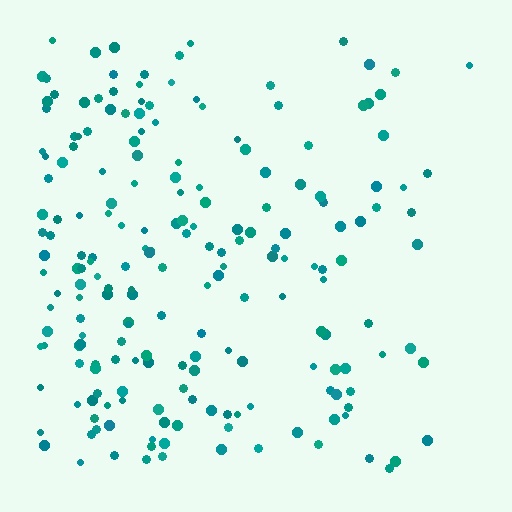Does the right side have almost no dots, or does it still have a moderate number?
Still a moderate number, just noticeably fewer than the left.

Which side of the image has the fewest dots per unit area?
The right.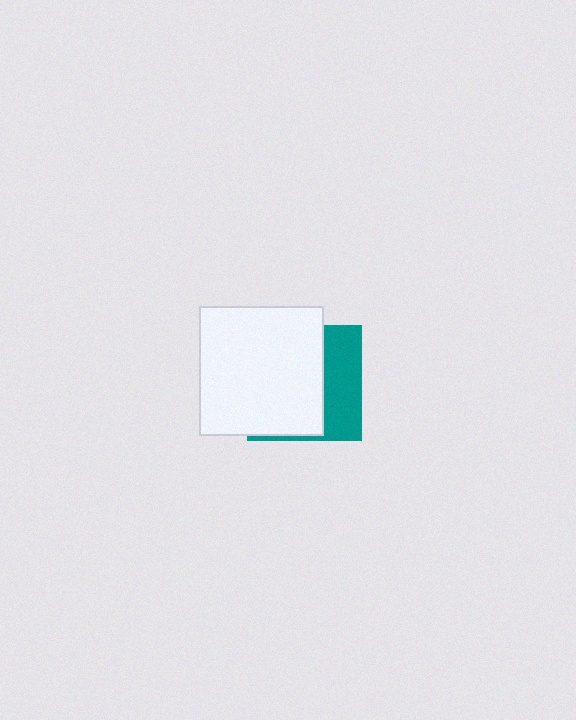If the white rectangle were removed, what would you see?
You would see the complete teal square.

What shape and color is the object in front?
The object in front is a white rectangle.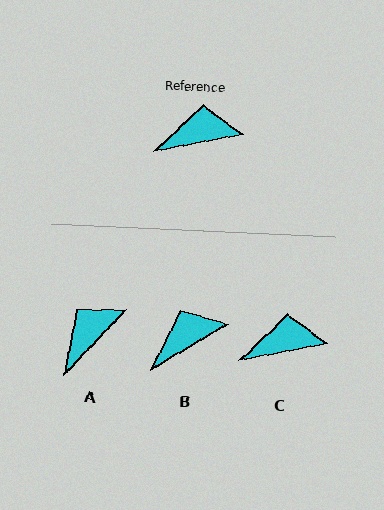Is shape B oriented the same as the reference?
No, it is off by about 20 degrees.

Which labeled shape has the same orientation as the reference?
C.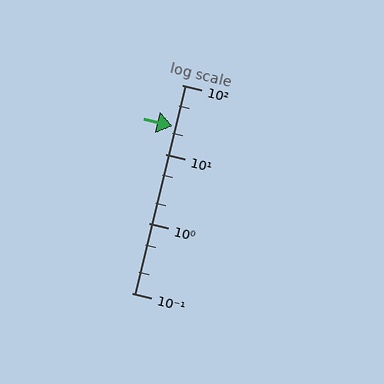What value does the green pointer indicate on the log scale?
The pointer indicates approximately 25.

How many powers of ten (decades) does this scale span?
The scale spans 3 decades, from 0.1 to 100.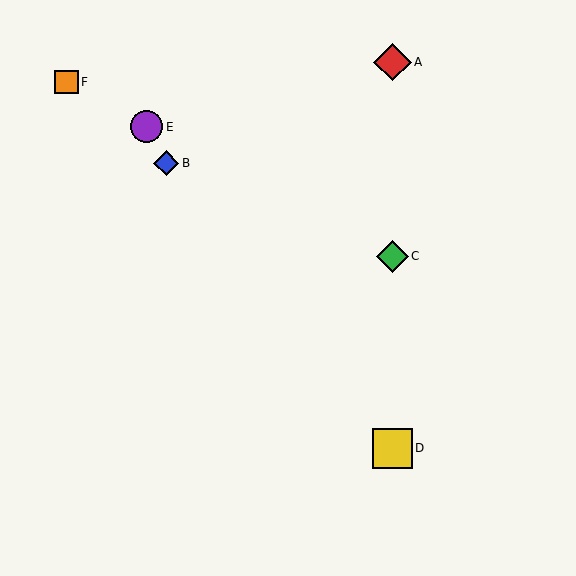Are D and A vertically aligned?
Yes, both are at x≈392.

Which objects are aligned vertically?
Objects A, C, D are aligned vertically.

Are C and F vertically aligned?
No, C is at x≈392 and F is at x≈66.